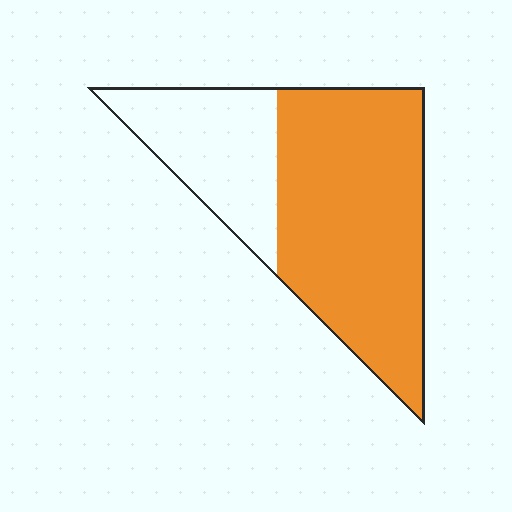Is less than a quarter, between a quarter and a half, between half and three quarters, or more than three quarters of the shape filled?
Between half and three quarters.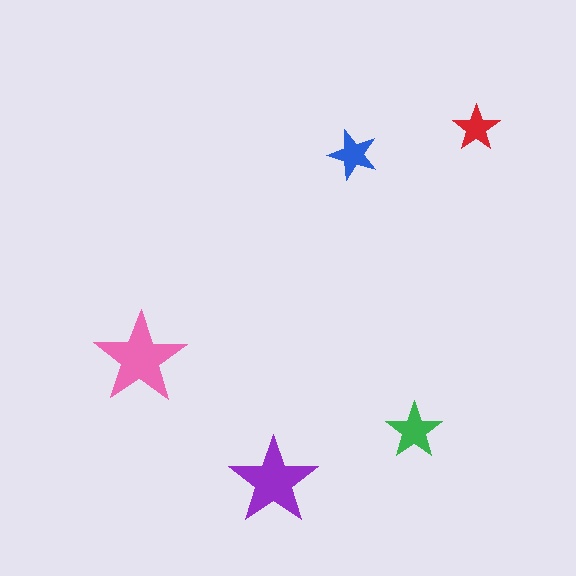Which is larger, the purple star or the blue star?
The purple one.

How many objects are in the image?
There are 5 objects in the image.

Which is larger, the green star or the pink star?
The pink one.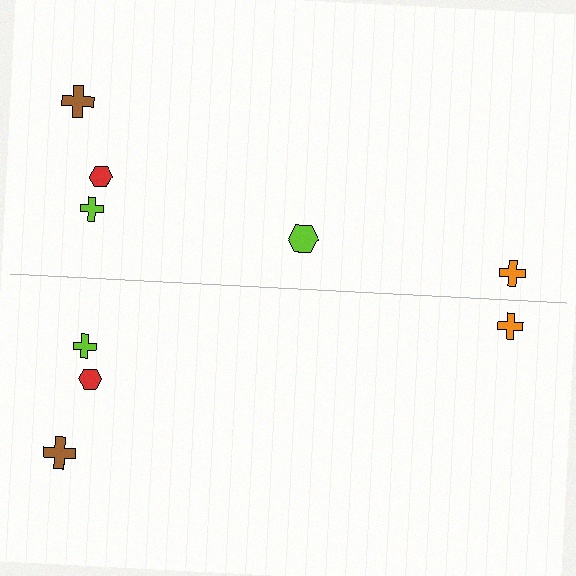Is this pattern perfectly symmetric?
No, the pattern is not perfectly symmetric. A lime hexagon is missing from the bottom side.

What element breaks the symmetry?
A lime hexagon is missing from the bottom side.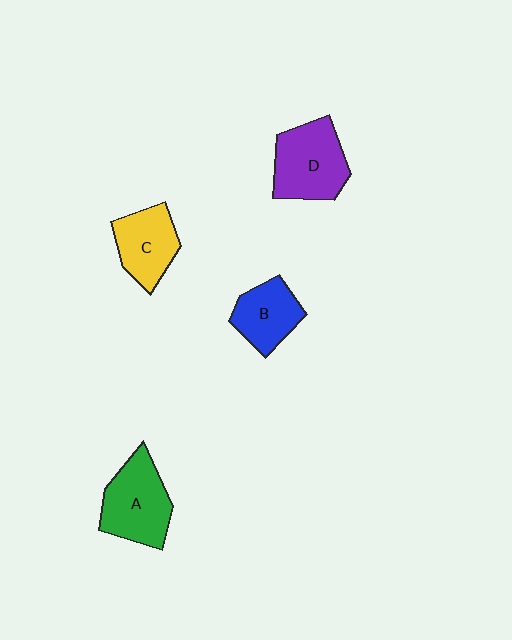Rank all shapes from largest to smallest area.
From largest to smallest: D (purple), A (green), C (yellow), B (blue).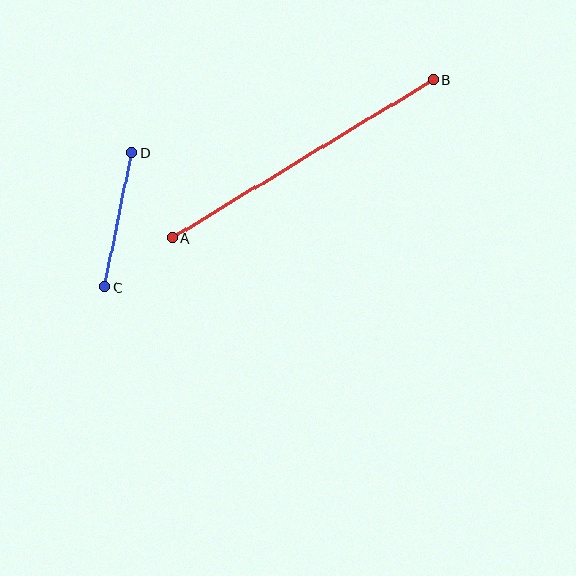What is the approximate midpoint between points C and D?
The midpoint is at approximately (118, 220) pixels.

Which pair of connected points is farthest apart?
Points A and B are farthest apart.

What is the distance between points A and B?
The distance is approximately 305 pixels.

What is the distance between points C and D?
The distance is approximately 138 pixels.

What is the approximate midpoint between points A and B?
The midpoint is at approximately (303, 159) pixels.